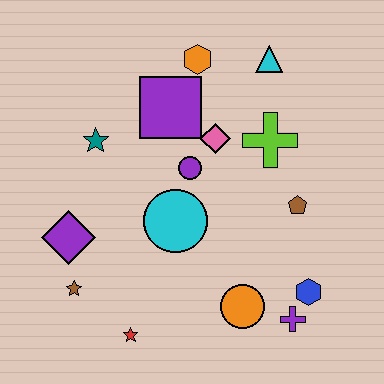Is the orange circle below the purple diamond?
Yes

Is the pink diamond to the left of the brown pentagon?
Yes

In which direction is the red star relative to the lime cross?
The red star is below the lime cross.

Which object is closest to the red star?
The brown star is closest to the red star.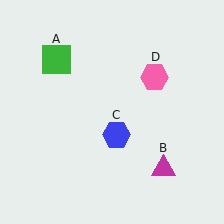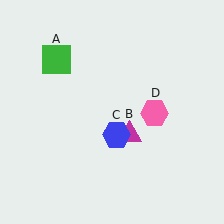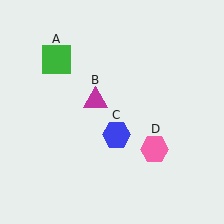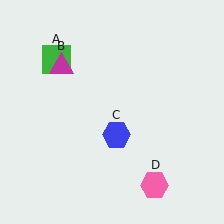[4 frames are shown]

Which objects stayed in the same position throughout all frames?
Green square (object A) and blue hexagon (object C) remained stationary.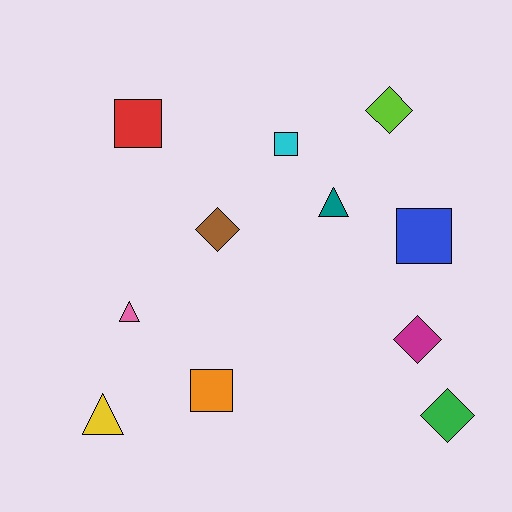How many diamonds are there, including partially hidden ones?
There are 4 diamonds.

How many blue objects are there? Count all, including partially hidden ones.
There is 1 blue object.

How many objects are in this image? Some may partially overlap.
There are 11 objects.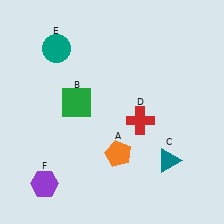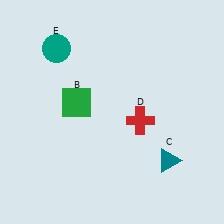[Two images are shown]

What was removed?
The orange pentagon (A), the purple hexagon (F) were removed in Image 2.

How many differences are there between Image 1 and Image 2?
There are 2 differences between the two images.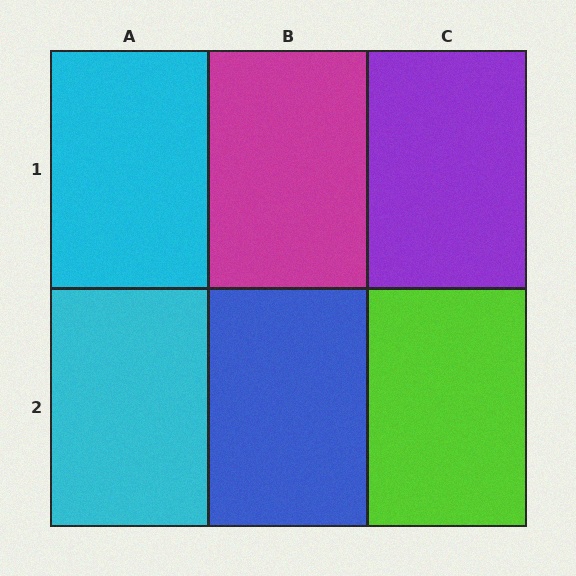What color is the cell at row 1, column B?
Magenta.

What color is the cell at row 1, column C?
Purple.